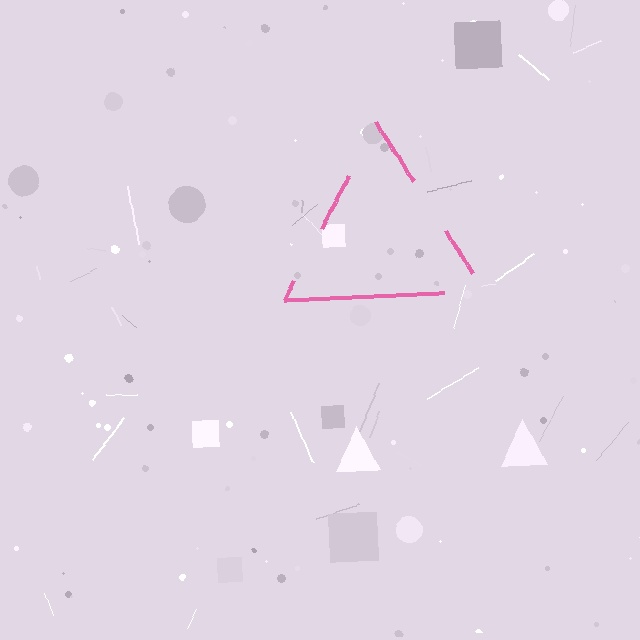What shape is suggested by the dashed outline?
The dashed outline suggests a triangle.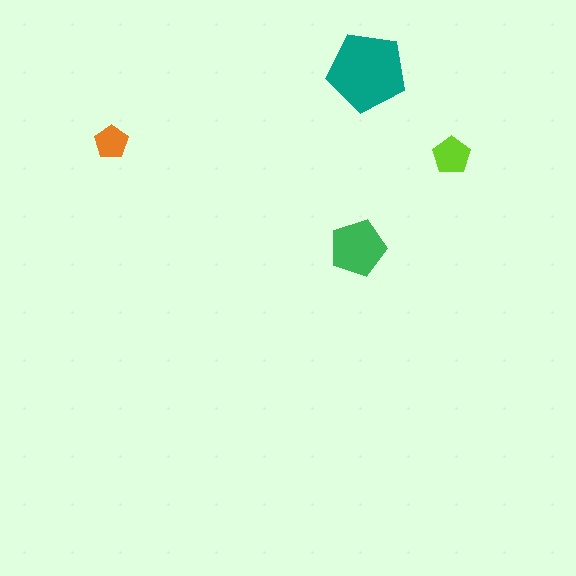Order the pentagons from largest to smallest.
the teal one, the green one, the lime one, the orange one.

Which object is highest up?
The teal pentagon is topmost.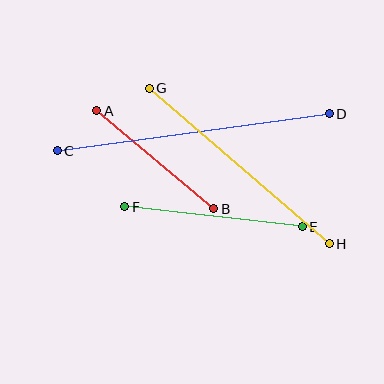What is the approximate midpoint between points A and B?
The midpoint is at approximately (155, 160) pixels.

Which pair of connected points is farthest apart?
Points C and D are farthest apart.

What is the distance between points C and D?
The distance is approximately 275 pixels.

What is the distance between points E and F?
The distance is approximately 178 pixels.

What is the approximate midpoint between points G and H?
The midpoint is at approximately (239, 166) pixels.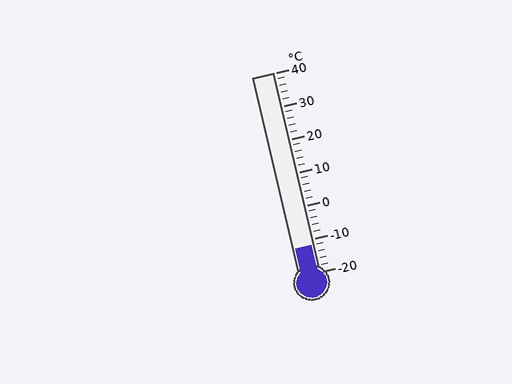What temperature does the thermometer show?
The thermometer shows approximately -12°C.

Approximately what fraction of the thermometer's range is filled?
The thermometer is filled to approximately 15% of its range.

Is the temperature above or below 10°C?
The temperature is below 10°C.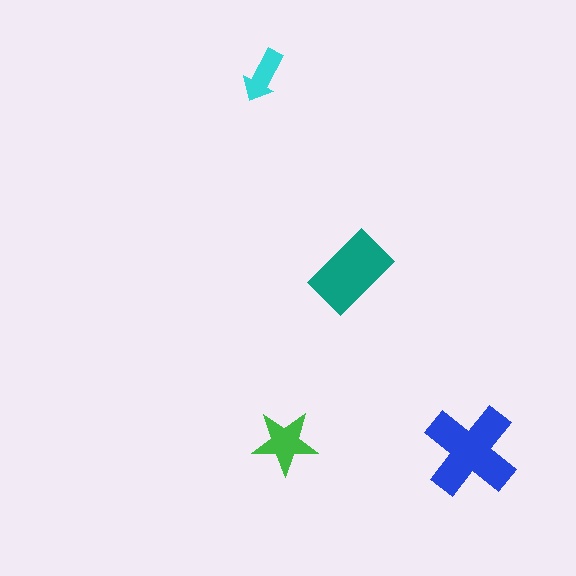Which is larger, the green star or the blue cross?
The blue cross.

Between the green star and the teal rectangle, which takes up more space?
The teal rectangle.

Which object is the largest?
The blue cross.